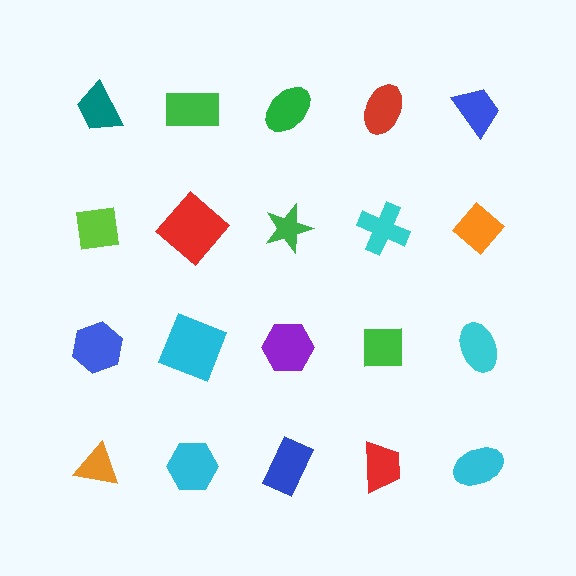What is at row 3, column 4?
A green square.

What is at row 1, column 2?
A green rectangle.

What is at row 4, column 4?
A red trapezoid.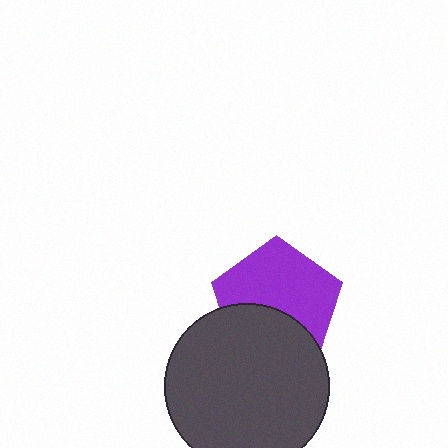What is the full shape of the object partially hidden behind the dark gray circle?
The partially hidden object is a purple pentagon.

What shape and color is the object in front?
The object in front is a dark gray circle.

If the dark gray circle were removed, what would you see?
You would see the complete purple pentagon.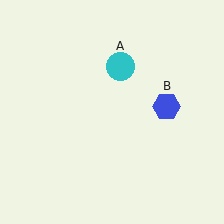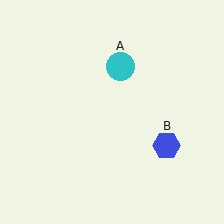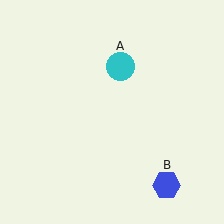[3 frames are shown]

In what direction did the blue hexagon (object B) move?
The blue hexagon (object B) moved down.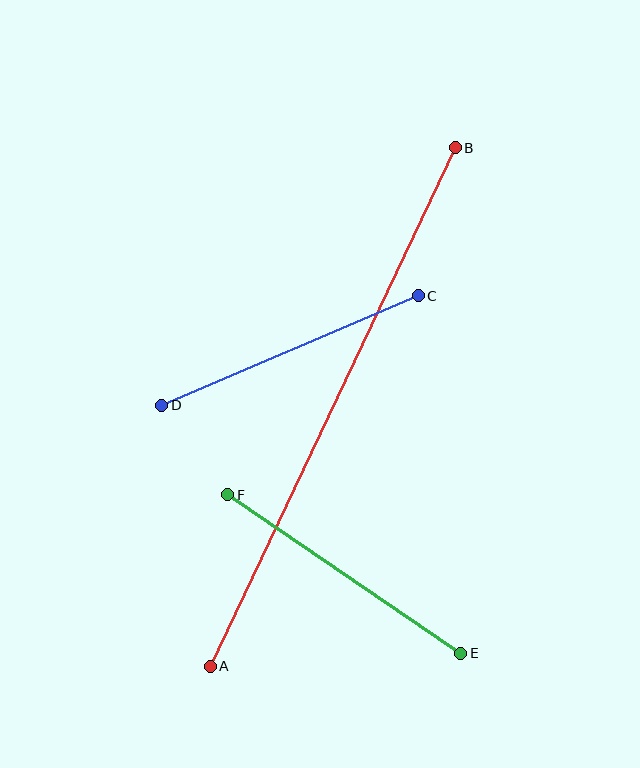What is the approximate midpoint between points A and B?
The midpoint is at approximately (333, 407) pixels.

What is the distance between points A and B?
The distance is approximately 573 pixels.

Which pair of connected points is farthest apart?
Points A and B are farthest apart.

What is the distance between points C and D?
The distance is approximately 278 pixels.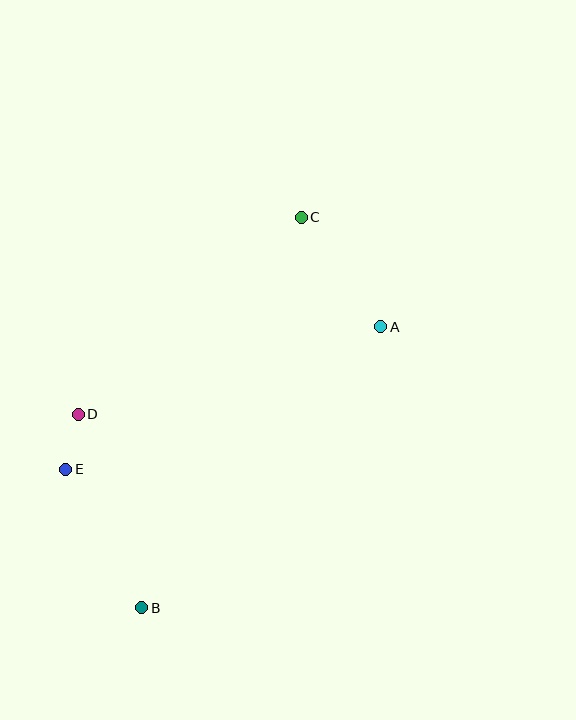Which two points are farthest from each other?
Points B and C are farthest from each other.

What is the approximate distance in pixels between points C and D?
The distance between C and D is approximately 298 pixels.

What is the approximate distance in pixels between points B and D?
The distance between B and D is approximately 203 pixels.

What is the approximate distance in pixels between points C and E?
The distance between C and E is approximately 345 pixels.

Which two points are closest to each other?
Points D and E are closest to each other.